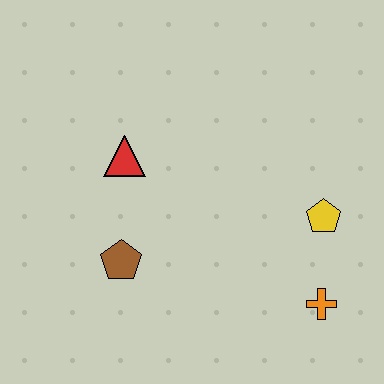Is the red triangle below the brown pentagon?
No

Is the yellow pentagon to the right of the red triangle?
Yes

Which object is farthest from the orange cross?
The red triangle is farthest from the orange cross.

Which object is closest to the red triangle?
The brown pentagon is closest to the red triangle.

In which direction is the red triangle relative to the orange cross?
The red triangle is to the left of the orange cross.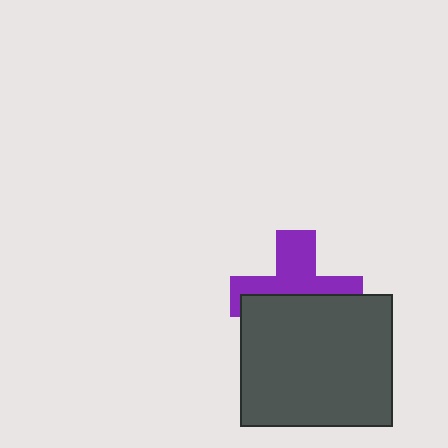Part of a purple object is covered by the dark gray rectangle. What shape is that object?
It is a cross.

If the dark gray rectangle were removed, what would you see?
You would see the complete purple cross.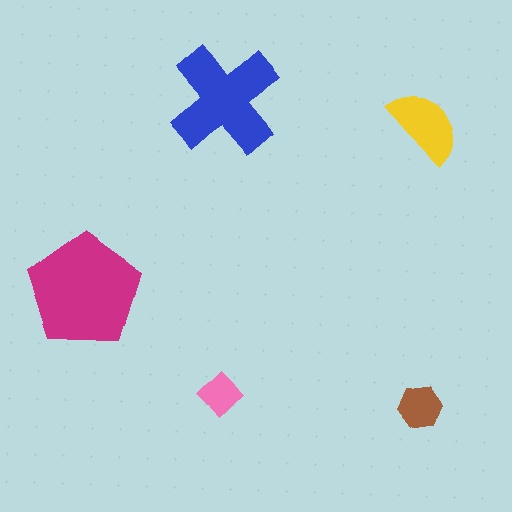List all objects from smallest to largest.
The pink diamond, the brown hexagon, the yellow semicircle, the blue cross, the magenta pentagon.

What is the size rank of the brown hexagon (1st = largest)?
4th.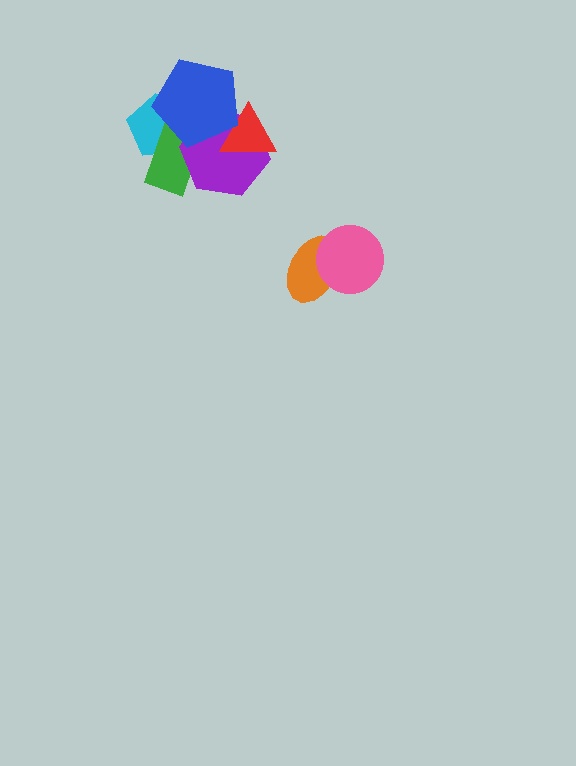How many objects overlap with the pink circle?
1 object overlaps with the pink circle.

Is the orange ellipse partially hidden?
Yes, it is partially covered by another shape.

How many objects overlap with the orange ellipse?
1 object overlaps with the orange ellipse.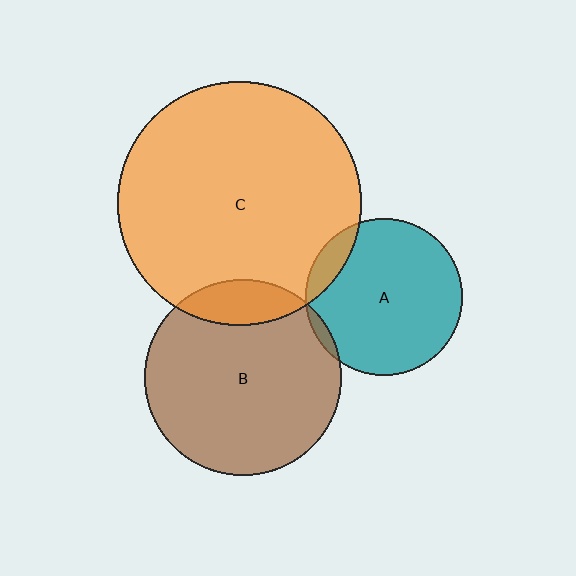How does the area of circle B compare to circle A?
Approximately 1.6 times.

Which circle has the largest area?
Circle C (orange).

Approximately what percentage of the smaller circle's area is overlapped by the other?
Approximately 15%.